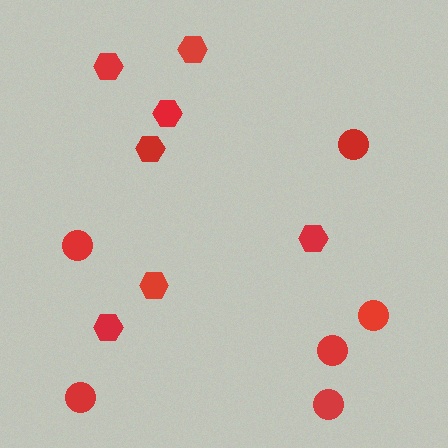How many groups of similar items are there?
There are 2 groups: one group of circles (6) and one group of hexagons (7).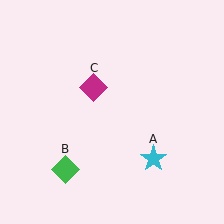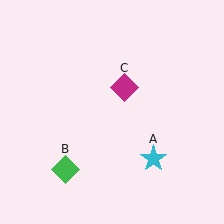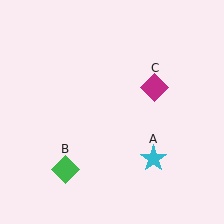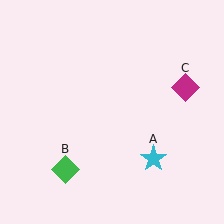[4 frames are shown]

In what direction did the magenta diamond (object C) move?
The magenta diamond (object C) moved right.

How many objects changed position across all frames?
1 object changed position: magenta diamond (object C).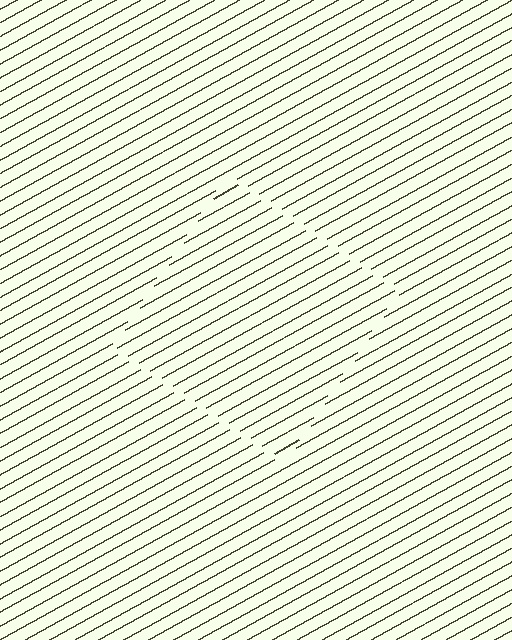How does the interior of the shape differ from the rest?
The interior of the shape contains the same grating, shifted by half a period — the contour is defined by the phase discontinuity where line-ends from the inner and outer gratings abut.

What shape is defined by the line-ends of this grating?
An illusory square. The interior of the shape contains the same grating, shifted by half a period — the contour is defined by the phase discontinuity where line-ends from the inner and outer gratings abut.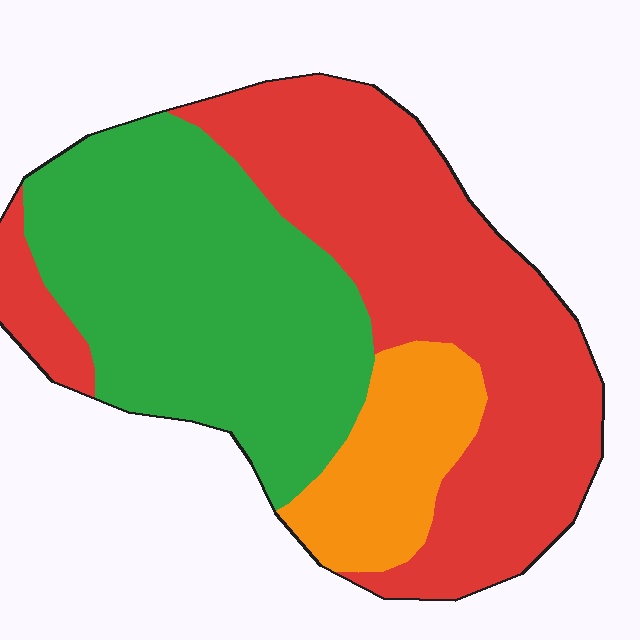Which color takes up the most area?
Red, at roughly 45%.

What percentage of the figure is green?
Green takes up between a third and a half of the figure.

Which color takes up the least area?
Orange, at roughly 15%.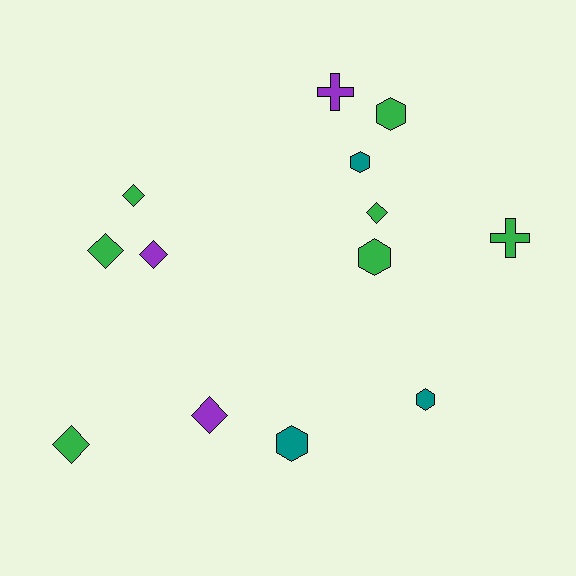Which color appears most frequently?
Green, with 7 objects.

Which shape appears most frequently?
Diamond, with 6 objects.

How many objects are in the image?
There are 13 objects.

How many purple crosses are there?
There is 1 purple cross.